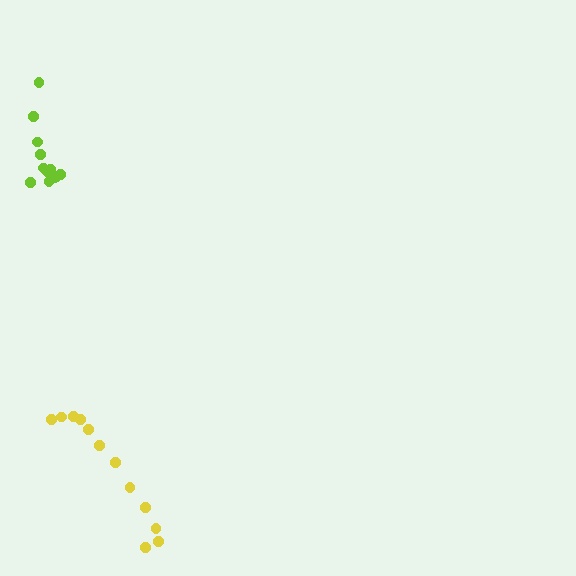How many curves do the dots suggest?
There are 2 distinct paths.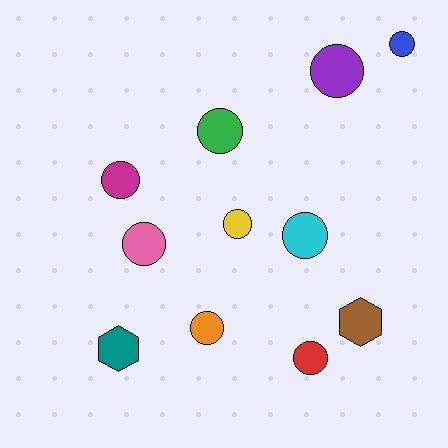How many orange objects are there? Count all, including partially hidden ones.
There is 1 orange object.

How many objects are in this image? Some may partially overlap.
There are 11 objects.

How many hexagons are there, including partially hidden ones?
There are 2 hexagons.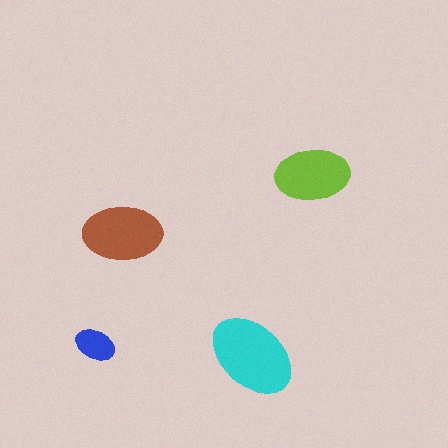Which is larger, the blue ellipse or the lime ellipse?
The lime one.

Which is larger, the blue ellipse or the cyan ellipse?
The cyan one.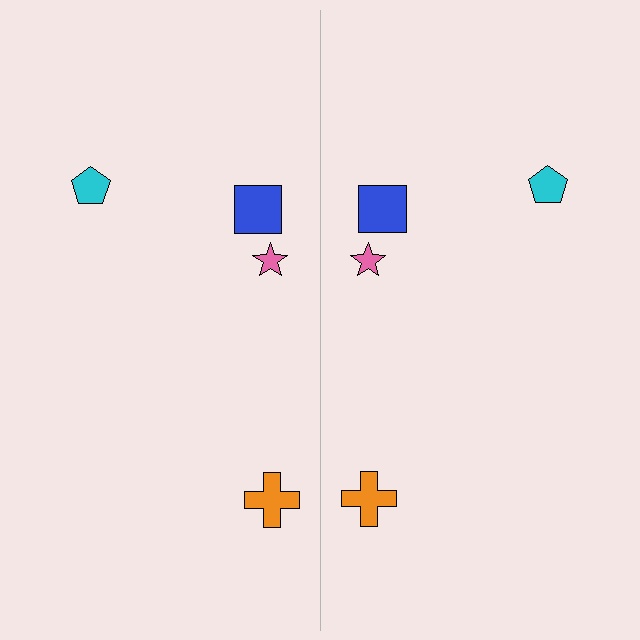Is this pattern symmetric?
Yes, this pattern has bilateral (reflection) symmetry.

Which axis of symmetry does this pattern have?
The pattern has a vertical axis of symmetry running through the center of the image.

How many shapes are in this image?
There are 8 shapes in this image.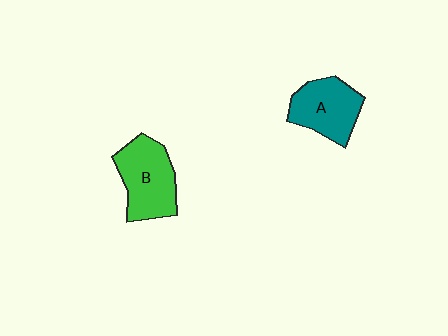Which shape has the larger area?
Shape B (green).